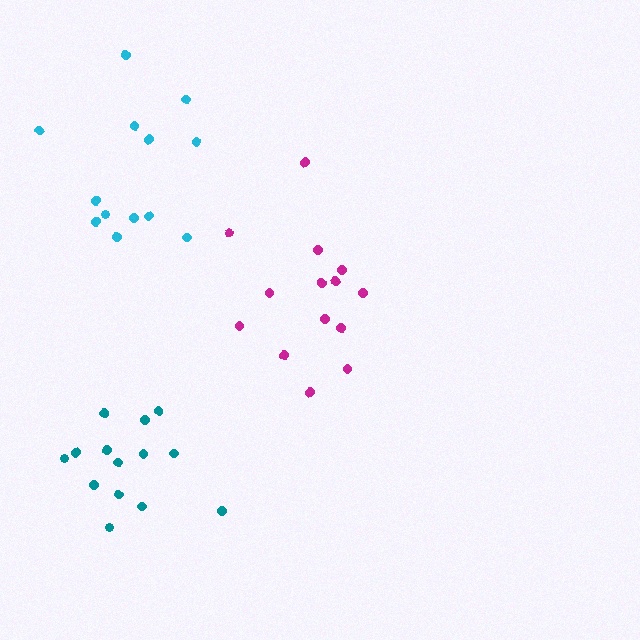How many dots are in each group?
Group 1: 14 dots, Group 2: 14 dots, Group 3: 13 dots (41 total).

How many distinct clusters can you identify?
There are 3 distinct clusters.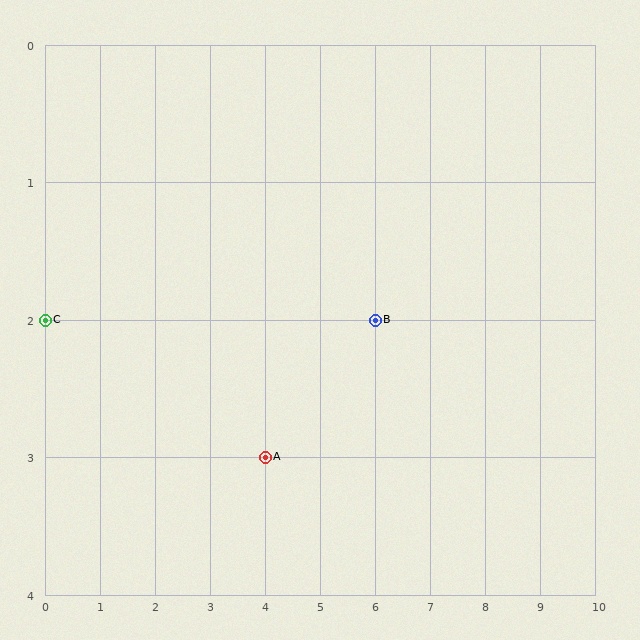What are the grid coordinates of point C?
Point C is at grid coordinates (0, 2).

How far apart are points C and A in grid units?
Points C and A are 4 columns and 1 row apart (about 4.1 grid units diagonally).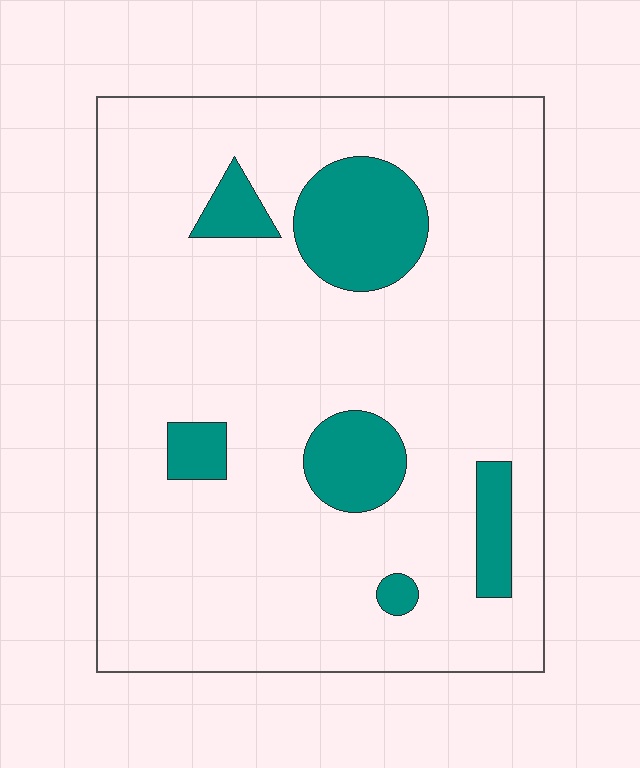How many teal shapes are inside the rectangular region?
6.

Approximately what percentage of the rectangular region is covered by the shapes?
Approximately 15%.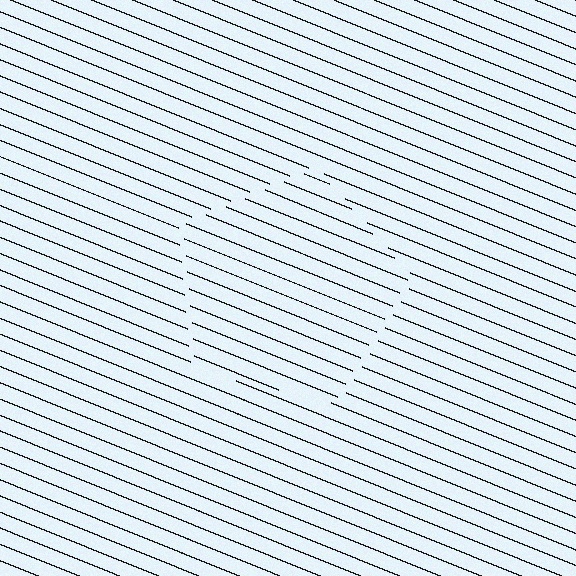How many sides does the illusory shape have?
5 sides — the line-ends trace a pentagon.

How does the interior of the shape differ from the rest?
The interior of the shape contains the same grating, shifted by half a period — the contour is defined by the phase discontinuity where line-ends from the inner and outer gratings abut.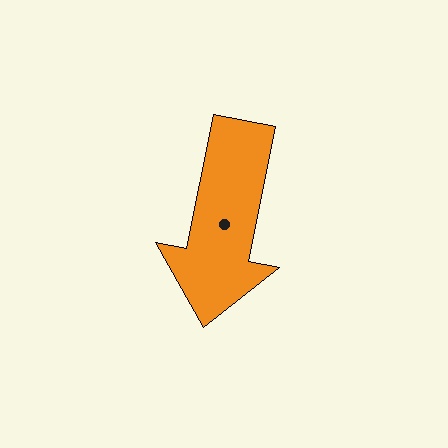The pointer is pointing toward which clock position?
Roughly 6 o'clock.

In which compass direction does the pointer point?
South.